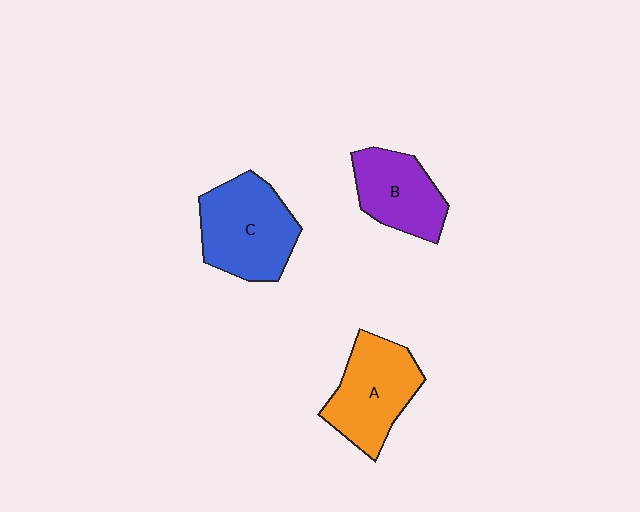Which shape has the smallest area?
Shape B (purple).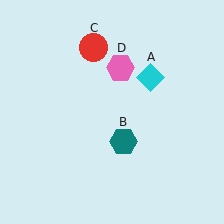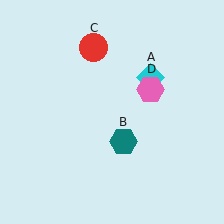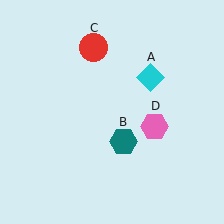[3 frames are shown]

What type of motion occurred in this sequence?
The pink hexagon (object D) rotated clockwise around the center of the scene.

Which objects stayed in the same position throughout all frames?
Cyan diamond (object A) and teal hexagon (object B) and red circle (object C) remained stationary.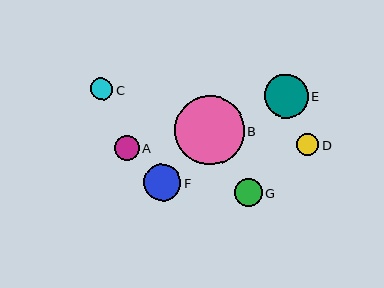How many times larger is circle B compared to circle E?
Circle B is approximately 1.6 times the size of circle E.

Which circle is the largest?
Circle B is the largest with a size of approximately 70 pixels.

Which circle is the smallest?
Circle C is the smallest with a size of approximately 22 pixels.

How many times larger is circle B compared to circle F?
Circle B is approximately 1.9 times the size of circle F.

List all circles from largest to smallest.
From largest to smallest: B, E, F, G, A, D, C.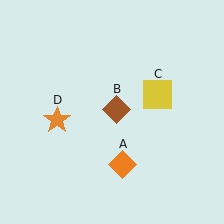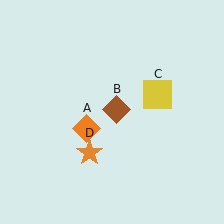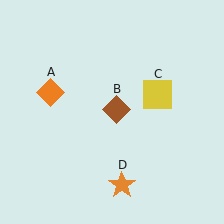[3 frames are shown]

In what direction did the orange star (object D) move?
The orange star (object D) moved down and to the right.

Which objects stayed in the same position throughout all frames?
Brown diamond (object B) and yellow square (object C) remained stationary.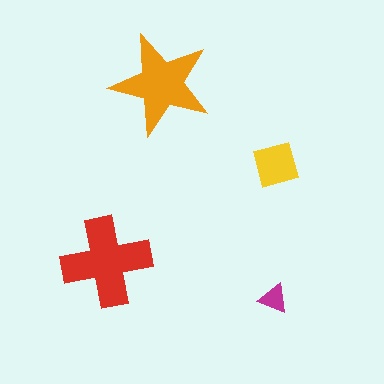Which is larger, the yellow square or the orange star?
The orange star.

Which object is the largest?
The red cross.